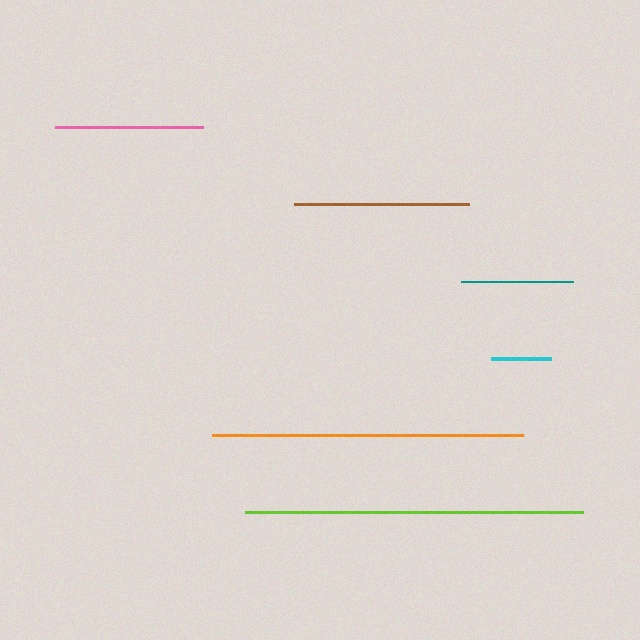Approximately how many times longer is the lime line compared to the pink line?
The lime line is approximately 2.3 times the length of the pink line.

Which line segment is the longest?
The lime line is the longest at approximately 338 pixels.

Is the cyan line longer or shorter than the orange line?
The orange line is longer than the cyan line.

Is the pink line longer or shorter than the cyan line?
The pink line is longer than the cyan line.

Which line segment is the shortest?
The cyan line is the shortest at approximately 60 pixels.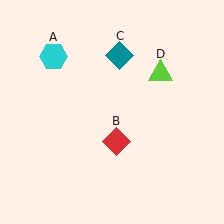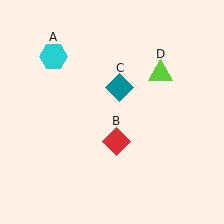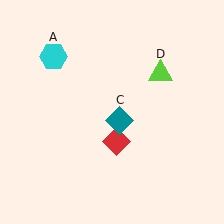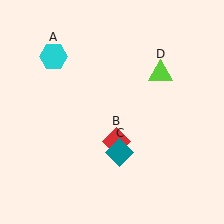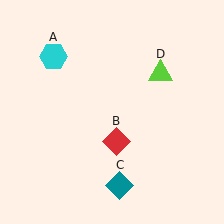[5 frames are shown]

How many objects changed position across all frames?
1 object changed position: teal diamond (object C).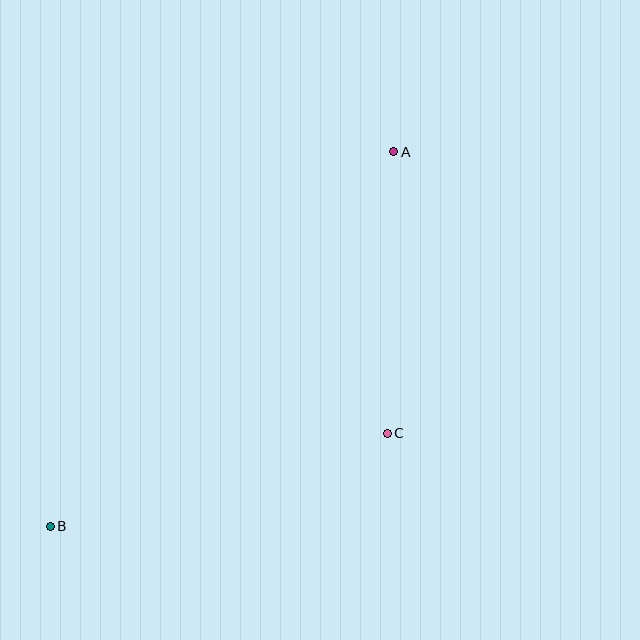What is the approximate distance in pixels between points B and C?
The distance between B and C is approximately 350 pixels.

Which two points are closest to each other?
Points A and C are closest to each other.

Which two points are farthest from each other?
Points A and B are farthest from each other.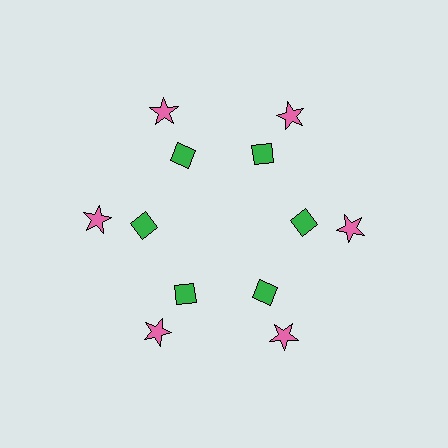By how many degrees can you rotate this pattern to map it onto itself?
The pattern maps onto itself every 60 degrees of rotation.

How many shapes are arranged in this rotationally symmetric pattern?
There are 12 shapes, arranged in 6 groups of 2.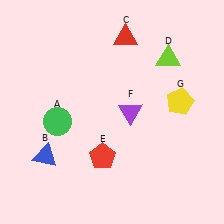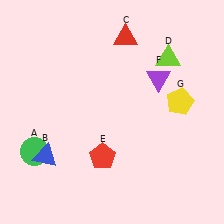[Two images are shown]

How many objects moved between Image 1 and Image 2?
2 objects moved between the two images.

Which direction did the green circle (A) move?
The green circle (A) moved down.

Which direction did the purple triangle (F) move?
The purple triangle (F) moved up.